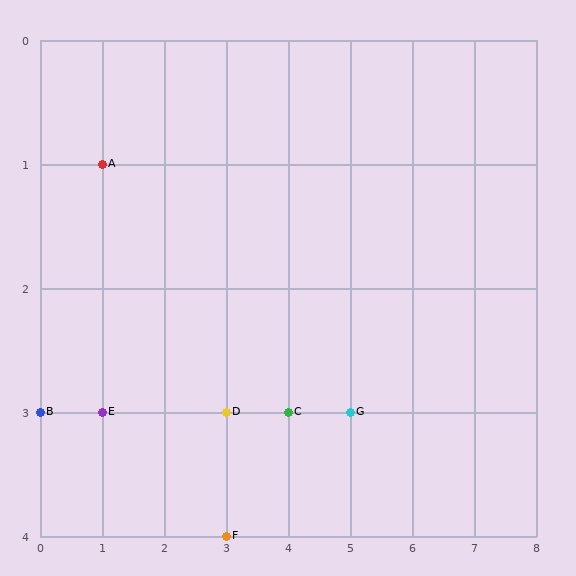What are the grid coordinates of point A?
Point A is at grid coordinates (1, 1).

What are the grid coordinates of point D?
Point D is at grid coordinates (3, 3).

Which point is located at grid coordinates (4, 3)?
Point C is at (4, 3).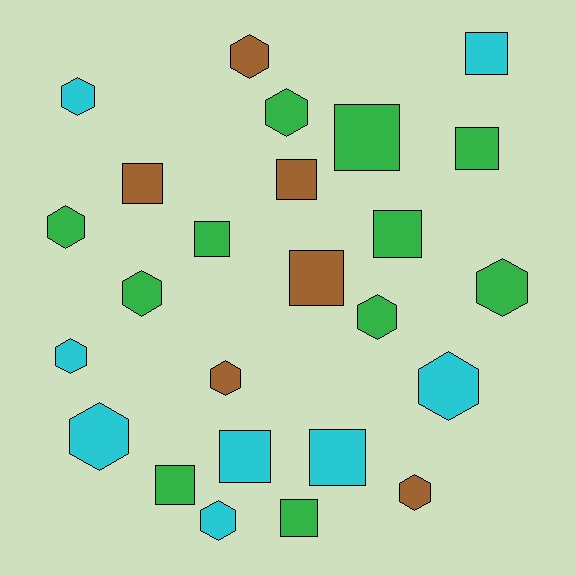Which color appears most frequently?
Green, with 11 objects.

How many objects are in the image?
There are 25 objects.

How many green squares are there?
There are 6 green squares.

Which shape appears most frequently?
Hexagon, with 13 objects.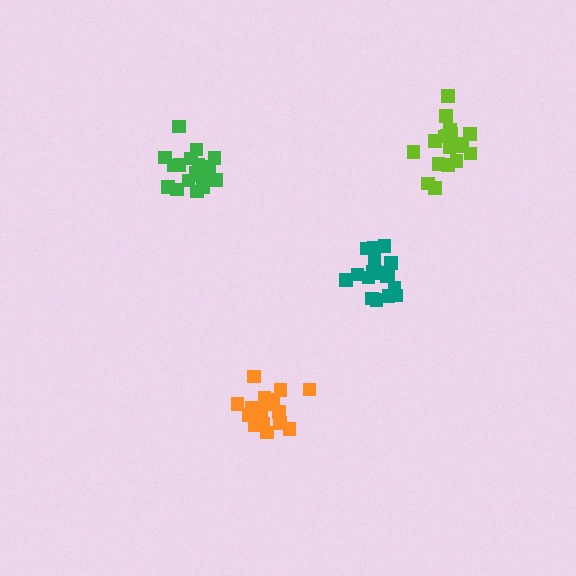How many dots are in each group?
Group 1: 17 dots, Group 2: 18 dots, Group 3: 19 dots, Group 4: 18 dots (72 total).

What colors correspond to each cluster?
The clusters are colored: orange, green, teal, lime.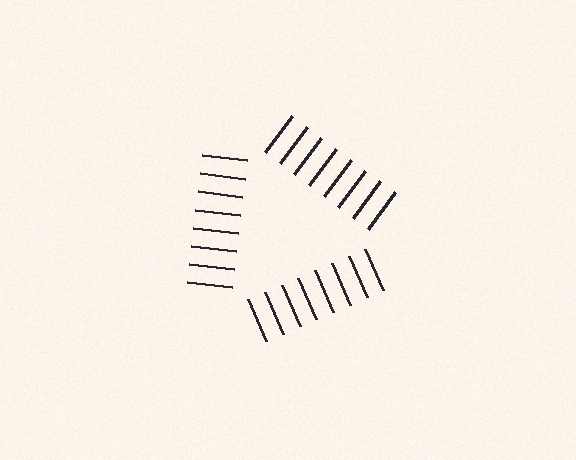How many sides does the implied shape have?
3 sides — the line-ends trace a triangle.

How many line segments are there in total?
24 — 8 along each of the 3 edges.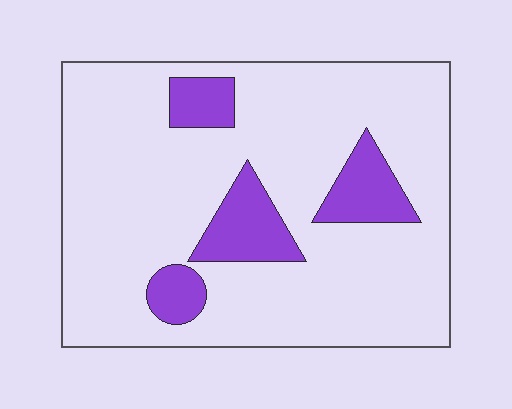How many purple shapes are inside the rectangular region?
4.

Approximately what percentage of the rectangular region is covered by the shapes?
Approximately 15%.